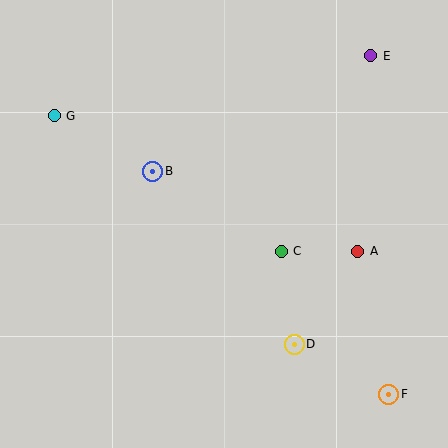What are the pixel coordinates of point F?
Point F is at (389, 394).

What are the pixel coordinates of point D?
Point D is at (294, 344).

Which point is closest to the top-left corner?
Point G is closest to the top-left corner.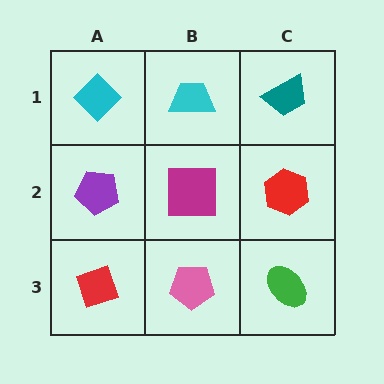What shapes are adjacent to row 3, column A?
A purple pentagon (row 2, column A), a pink pentagon (row 3, column B).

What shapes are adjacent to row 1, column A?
A purple pentagon (row 2, column A), a cyan trapezoid (row 1, column B).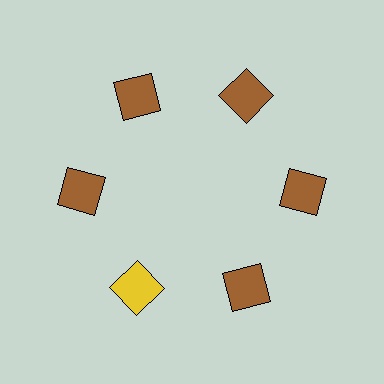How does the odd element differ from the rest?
It has a different color: yellow instead of brown.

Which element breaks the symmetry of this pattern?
The yellow square at roughly the 7 o'clock position breaks the symmetry. All other shapes are brown squares.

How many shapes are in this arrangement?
There are 6 shapes arranged in a ring pattern.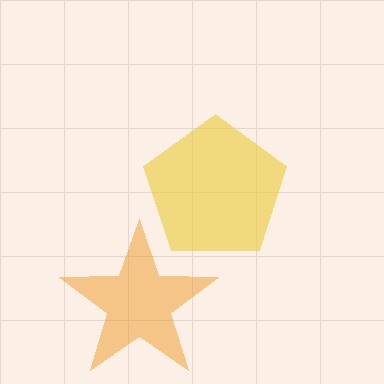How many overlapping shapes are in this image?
There are 2 overlapping shapes in the image.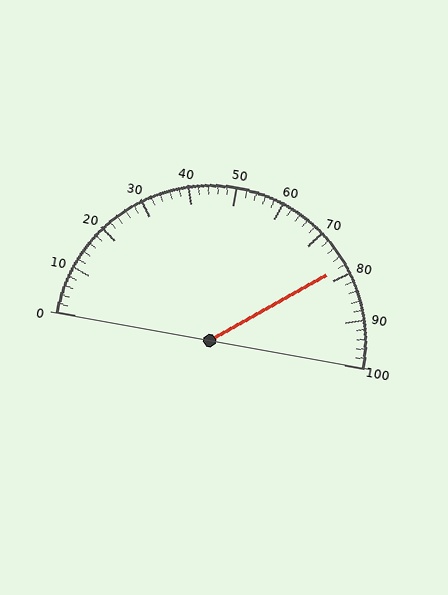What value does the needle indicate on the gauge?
The needle indicates approximately 78.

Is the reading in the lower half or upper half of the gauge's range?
The reading is in the upper half of the range (0 to 100).